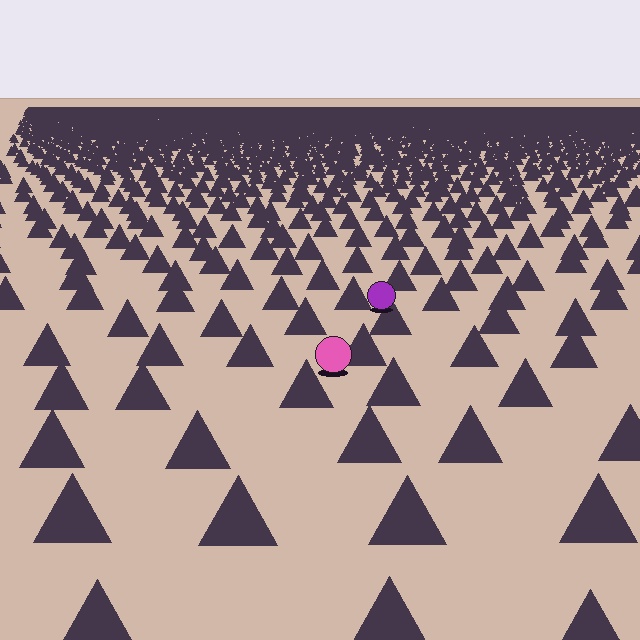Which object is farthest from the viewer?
The purple circle is farthest from the viewer. It appears smaller and the ground texture around it is denser.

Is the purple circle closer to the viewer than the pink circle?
No. The pink circle is closer — you can tell from the texture gradient: the ground texture is coarser near it.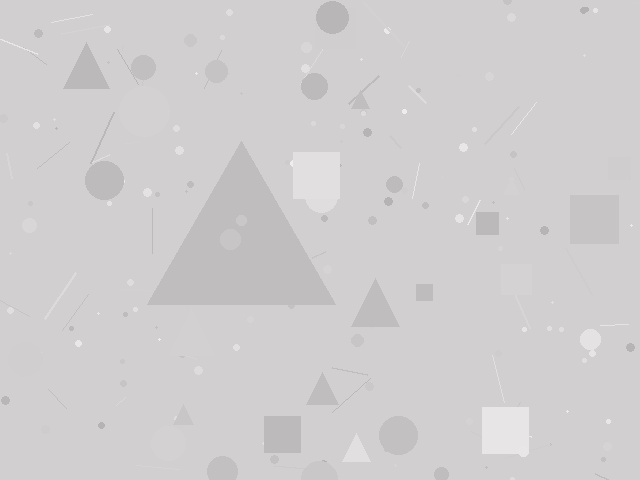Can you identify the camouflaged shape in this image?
The camouflaged shape is a triangle.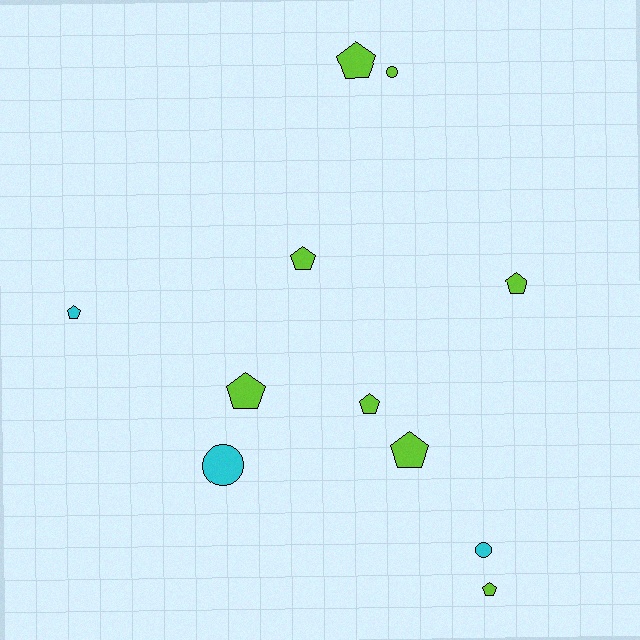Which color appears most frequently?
Lime, with 8 objects.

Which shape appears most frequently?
Pentagon, with 8 objects.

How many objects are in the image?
There are 11 objects.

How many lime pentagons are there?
There are 7 lime pentagons.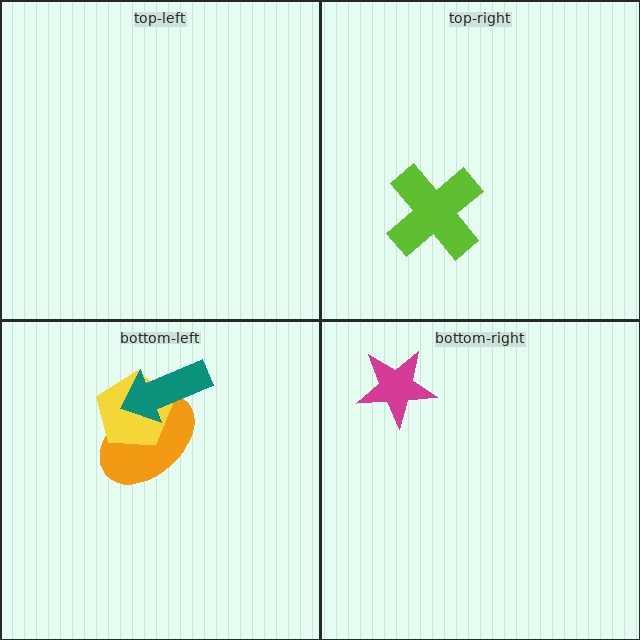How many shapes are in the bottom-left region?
3.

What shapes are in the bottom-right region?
The magenta star.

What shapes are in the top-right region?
The lime cross.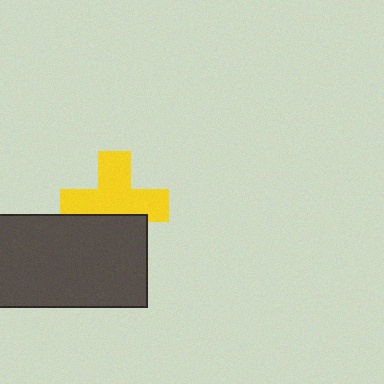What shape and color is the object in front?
The object in front is a dark gray rectangle.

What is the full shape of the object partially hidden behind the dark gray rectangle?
The partially hidden object is a yellow cross.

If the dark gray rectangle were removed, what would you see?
You would see the complete yellow cross.